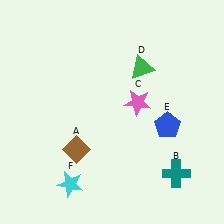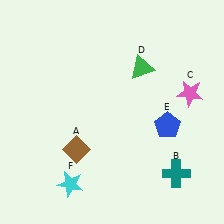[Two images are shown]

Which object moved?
The pink star (C) moved right.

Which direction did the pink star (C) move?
The pink star (C) moved right.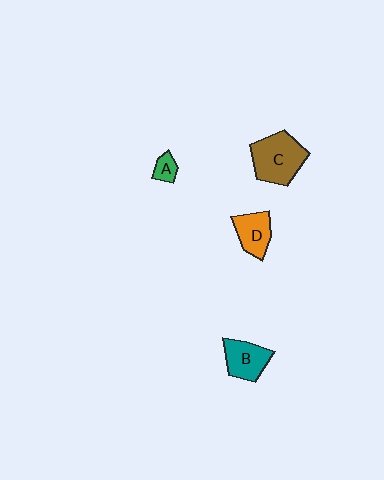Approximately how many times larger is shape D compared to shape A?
Approximately 2.3 times.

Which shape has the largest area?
Shape C (brown).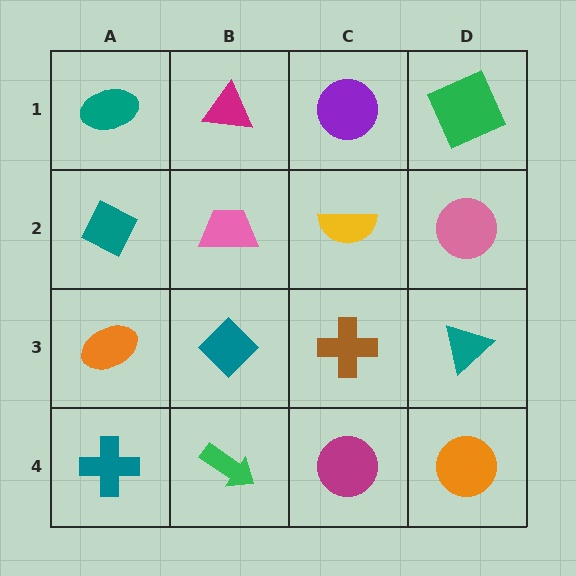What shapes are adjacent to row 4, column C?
A brown cross (row 3, column C), a green arrow (row 4, column B), an orange circle (row 4, column D).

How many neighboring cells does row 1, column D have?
2.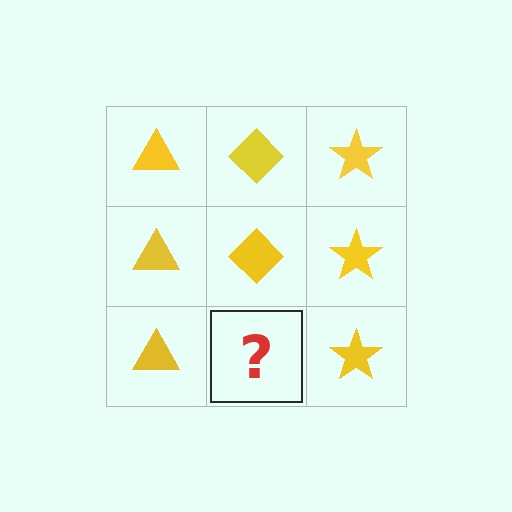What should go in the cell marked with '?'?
The missing cell should contain a yellow diamond.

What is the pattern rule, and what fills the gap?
The rule is that each column has a consistent shape. The gap should be filled with a yellow diamond.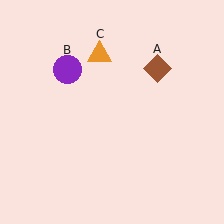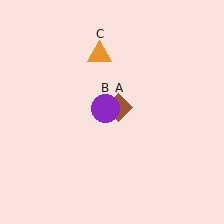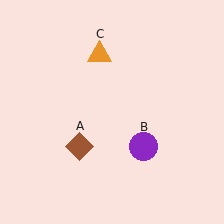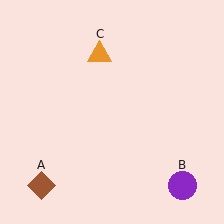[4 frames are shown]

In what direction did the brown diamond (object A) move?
The brown diamond (object A) moved down and to the left.